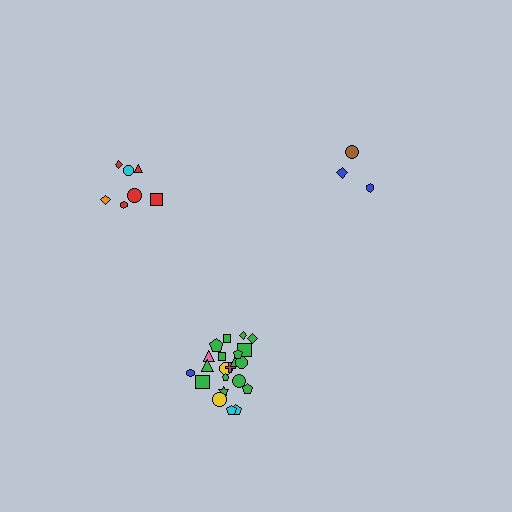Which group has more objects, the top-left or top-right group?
The top-left group.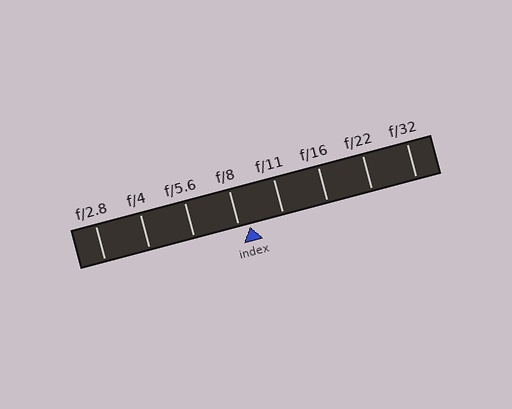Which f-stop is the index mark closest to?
The index mark is closest to f/8.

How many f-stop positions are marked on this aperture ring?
There are 8 f-stop positions marked.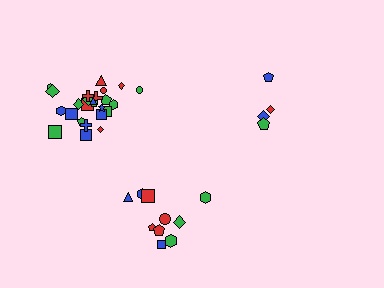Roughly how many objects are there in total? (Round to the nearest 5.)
Roughly 40 objects in total.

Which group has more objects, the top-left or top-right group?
The top-left group.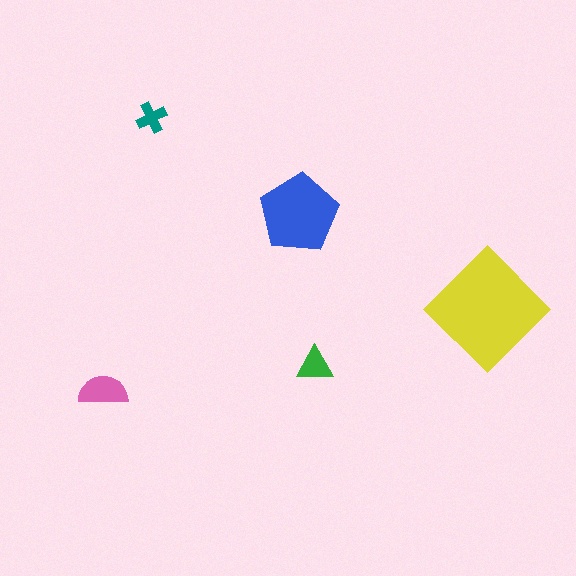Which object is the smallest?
The teal cross.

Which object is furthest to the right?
The yellow diamond is rightmost.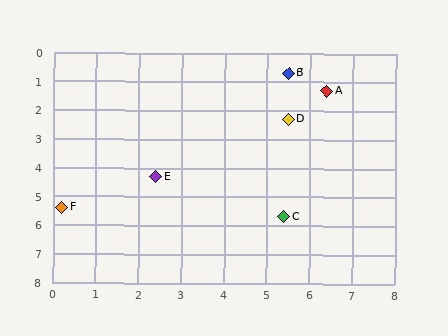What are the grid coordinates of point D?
Point D is at approximately (5.5, 2.3).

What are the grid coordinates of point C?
Point C is at approximately (5.4, 5.7).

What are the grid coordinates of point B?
Point B is at approximately (5.5, 0.7).